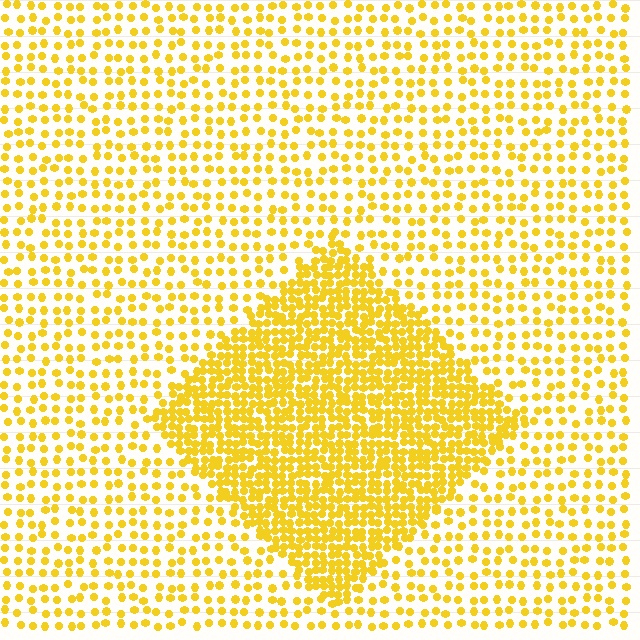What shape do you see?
I see a diamond.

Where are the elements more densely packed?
The elements are more densely packed inside the diamond boundary.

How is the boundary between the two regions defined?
The boundary is defined by a change in element density (approximately 2.5x ratio). All elements are the same color, size, and shape.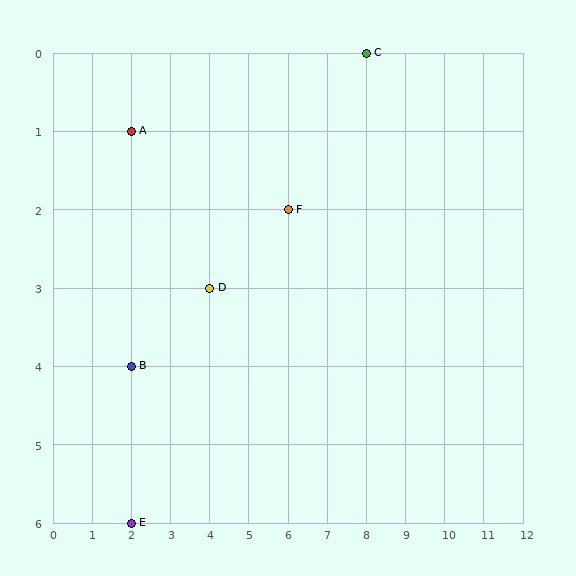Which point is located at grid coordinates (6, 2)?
Point F is at (6, 2).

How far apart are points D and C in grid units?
Points D and C are 4 columns and 3 rows apart (about 5.0 grid units diagonally).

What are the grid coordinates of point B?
Point B is at grid coordinates (2, 4).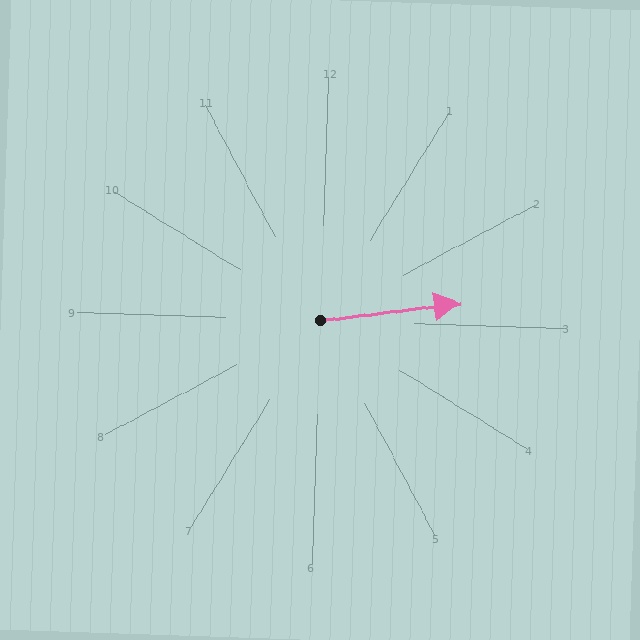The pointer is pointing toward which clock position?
Roughly 3 o'clock.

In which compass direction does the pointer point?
East.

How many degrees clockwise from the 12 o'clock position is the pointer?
Approximately 81 degrees.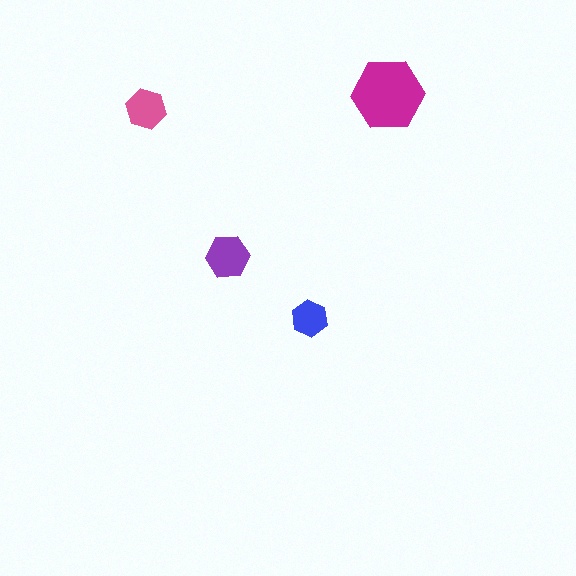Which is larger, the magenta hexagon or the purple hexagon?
The magenta one.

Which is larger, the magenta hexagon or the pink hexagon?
The magenta one.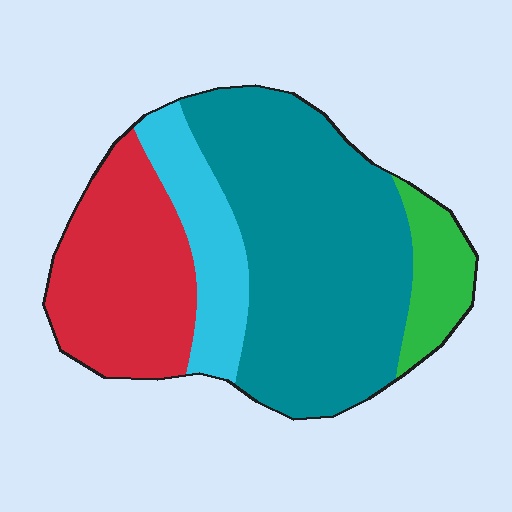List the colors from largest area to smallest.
From largest to smallest: teal, red, cyan, green.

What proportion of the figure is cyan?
Cyan covers roughly 15% of the figure.